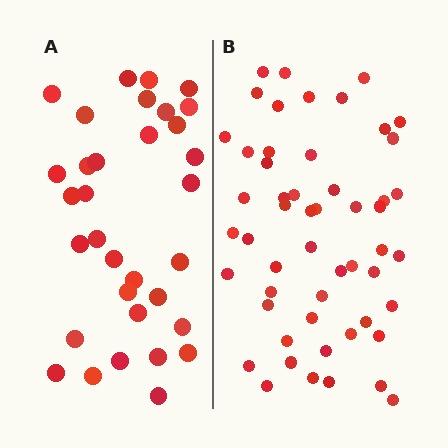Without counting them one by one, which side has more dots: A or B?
Region B (the right region) has more dots.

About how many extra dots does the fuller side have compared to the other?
Region B has approximately 20 more dots than region A.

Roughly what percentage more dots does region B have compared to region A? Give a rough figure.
About 60% more.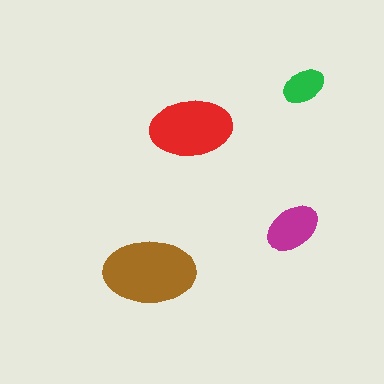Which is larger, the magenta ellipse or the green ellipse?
The magenta one.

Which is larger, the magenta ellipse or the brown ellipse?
The brown one.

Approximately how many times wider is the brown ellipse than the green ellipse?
About 2 times wider.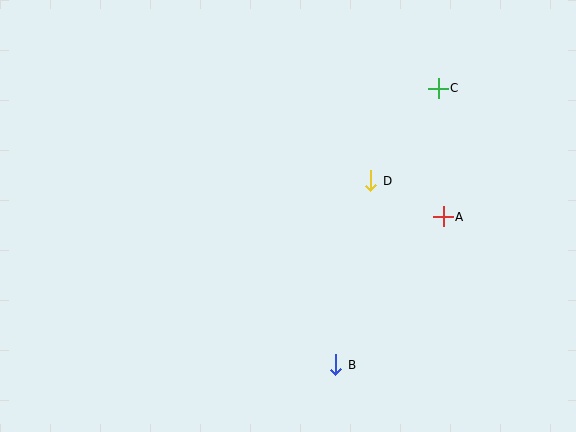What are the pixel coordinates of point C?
Point C is at (438, 88).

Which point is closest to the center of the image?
Point D at (371, 181) is closest to the center.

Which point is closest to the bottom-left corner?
Point B is closest to the bottom-left corner.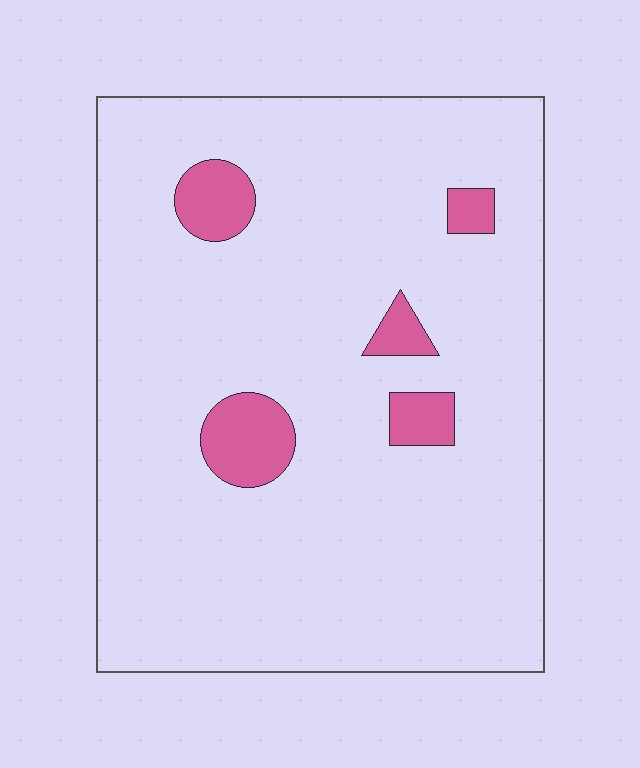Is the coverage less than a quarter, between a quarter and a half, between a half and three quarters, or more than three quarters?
Less than a quarter.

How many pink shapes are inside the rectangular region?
5.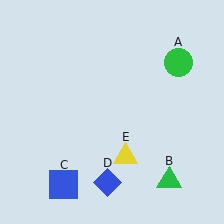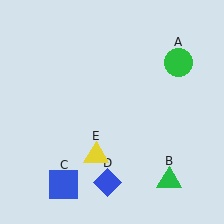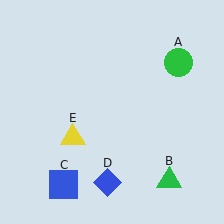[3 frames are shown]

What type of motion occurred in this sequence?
The yellow triangle (object E) rotated clockwise around the center of the scene.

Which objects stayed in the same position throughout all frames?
Green circle (object A) and green triangle (object B) and blue square (object C) and blue diamond (object D) remained stationary.